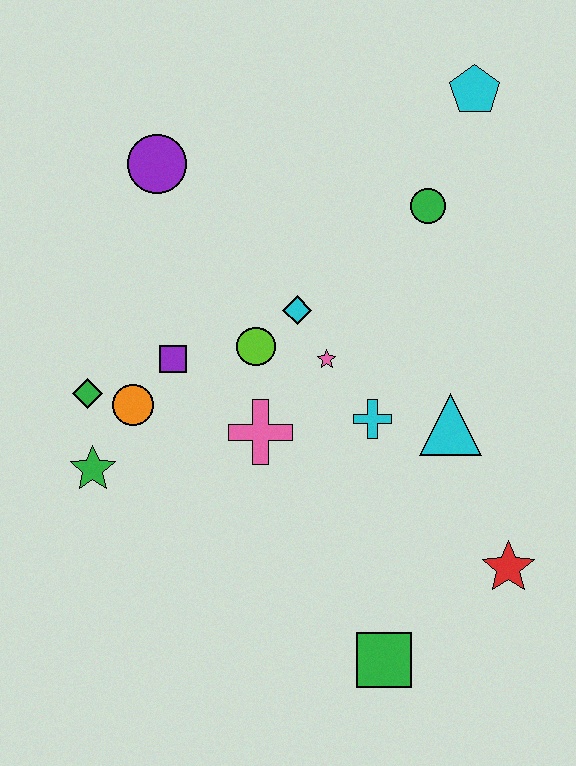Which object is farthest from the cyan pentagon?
The green square is farthest from the cyan pentagon.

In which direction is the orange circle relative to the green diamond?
The orange circle is to the right of the green diamond.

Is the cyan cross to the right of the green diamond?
Yes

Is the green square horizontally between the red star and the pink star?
Yes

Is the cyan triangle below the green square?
No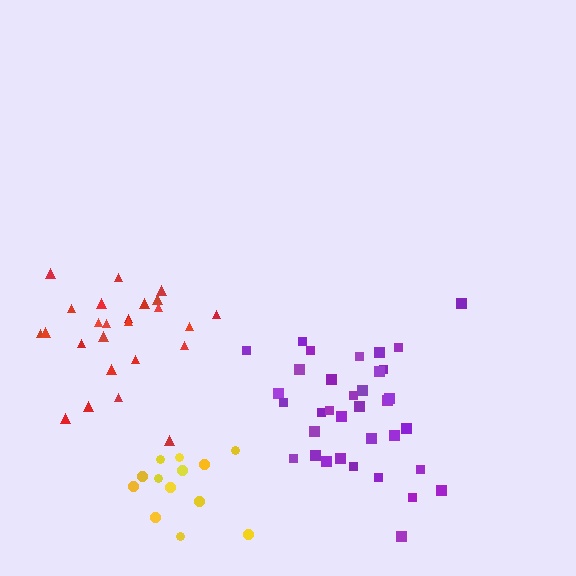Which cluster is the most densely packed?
Red.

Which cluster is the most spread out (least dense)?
Yellow.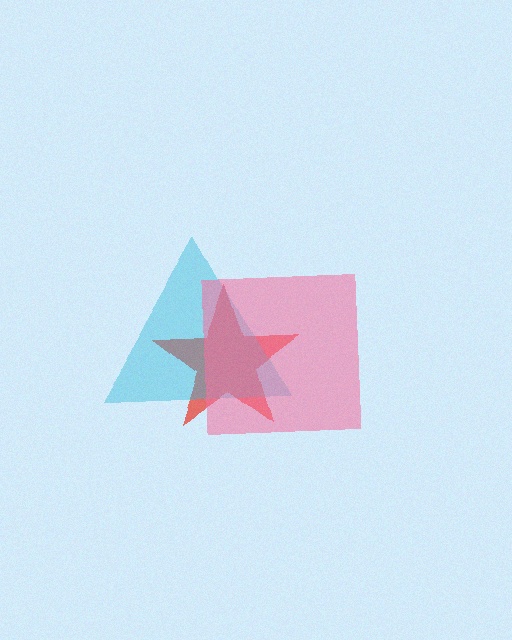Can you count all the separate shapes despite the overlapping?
Yes, there are 3 separate shapes.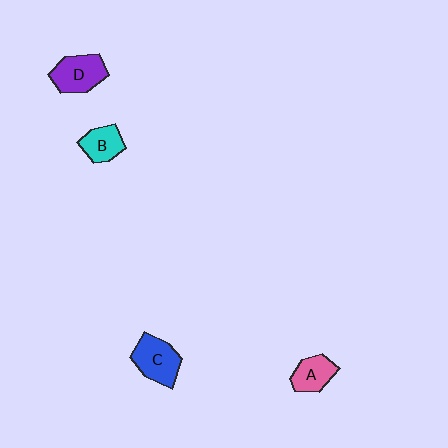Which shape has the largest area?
Shape C (blue).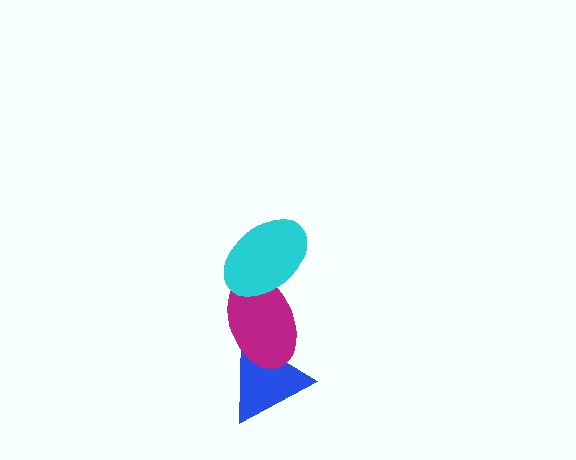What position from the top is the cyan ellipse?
The cyan ellipse is 1st from the top.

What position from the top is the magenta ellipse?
The magenta ellipse is 2nd from the top.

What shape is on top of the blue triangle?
The magenta ellipse is on top of the blue triangle.